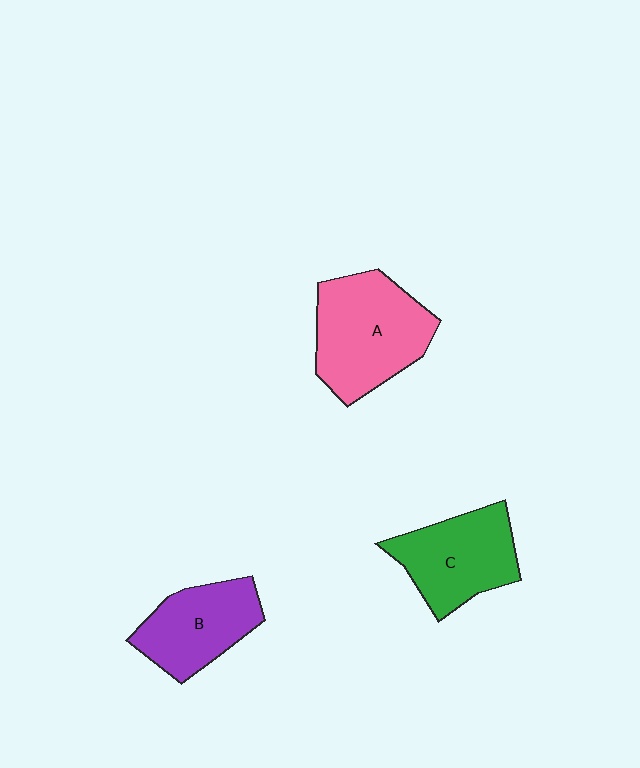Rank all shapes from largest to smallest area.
From largest to smallest: A (pink), C (green), B (purple).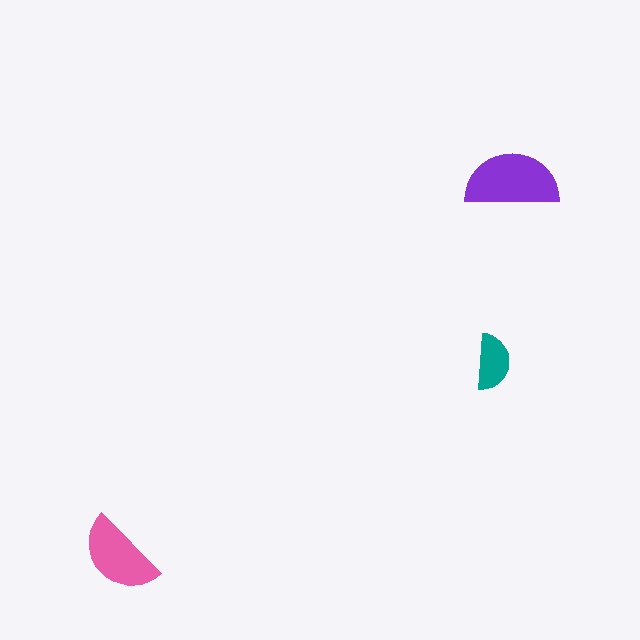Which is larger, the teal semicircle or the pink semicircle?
The pink one.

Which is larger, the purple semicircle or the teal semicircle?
The purple one.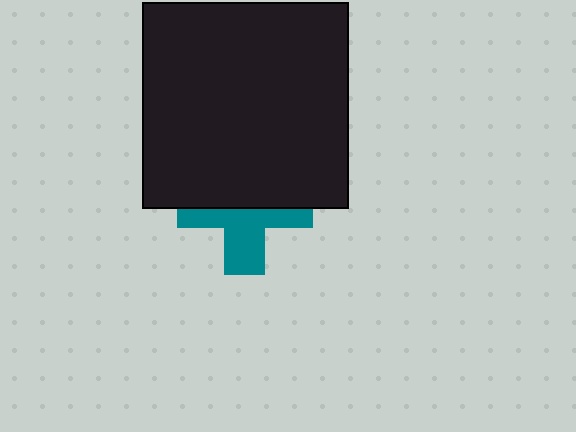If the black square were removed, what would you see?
You would see the complete teal cross.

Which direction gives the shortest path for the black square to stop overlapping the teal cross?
Moving up gives the shortest separation.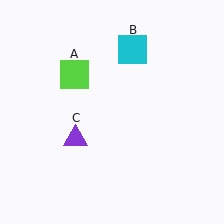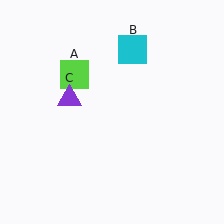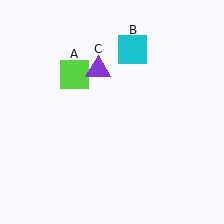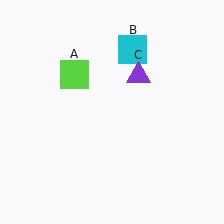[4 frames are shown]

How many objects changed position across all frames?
1 object changed position: purple triangle (object C).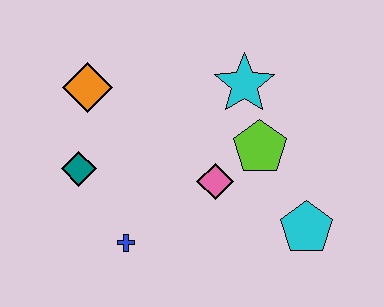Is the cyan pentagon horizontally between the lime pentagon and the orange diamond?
No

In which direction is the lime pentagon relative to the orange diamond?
The lime pentagon is to the right of the orange diamond.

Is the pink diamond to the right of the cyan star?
No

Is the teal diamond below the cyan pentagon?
No